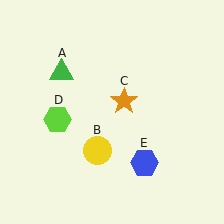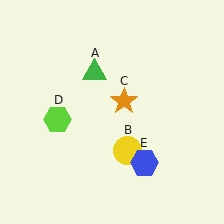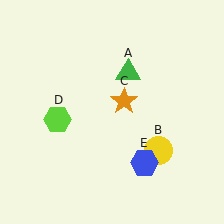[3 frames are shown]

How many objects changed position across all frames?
2 objects changed position: green triangle (object A), yellow circle (object B).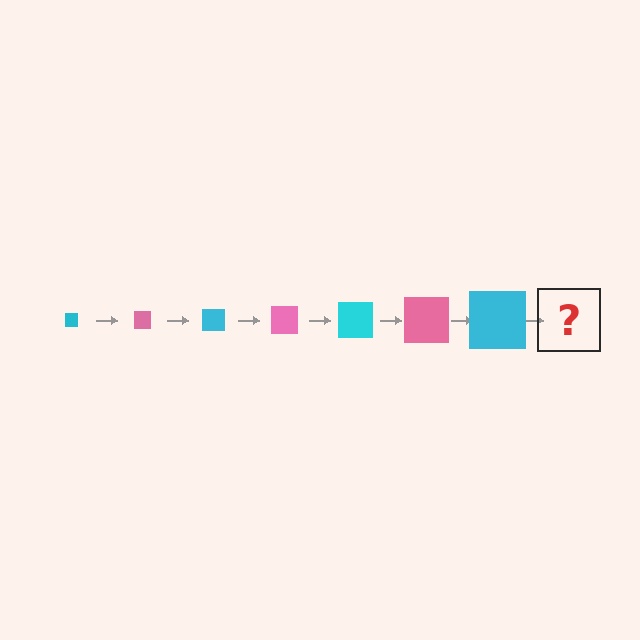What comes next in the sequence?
The next element should be a pink square, larger than the previous one.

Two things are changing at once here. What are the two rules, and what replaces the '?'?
The two rules are that the square grows larger each step and the color cycles through cyan and pink. The '?' should be a pink square, larger than the previous one.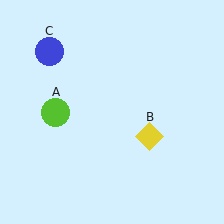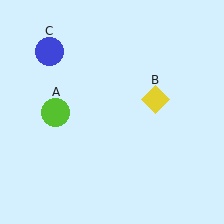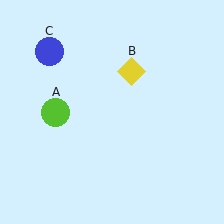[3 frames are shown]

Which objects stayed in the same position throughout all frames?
Lime circle (object A) and blue circle (object C) remained stationary.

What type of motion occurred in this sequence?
The yellow diamond (object B) rotated counterclockwise around the center of the scene.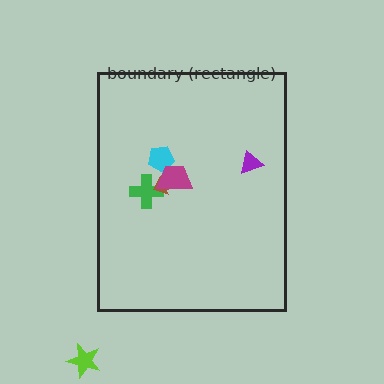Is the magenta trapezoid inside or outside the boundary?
Inside.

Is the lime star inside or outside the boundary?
Outside.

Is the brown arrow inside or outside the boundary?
Inside.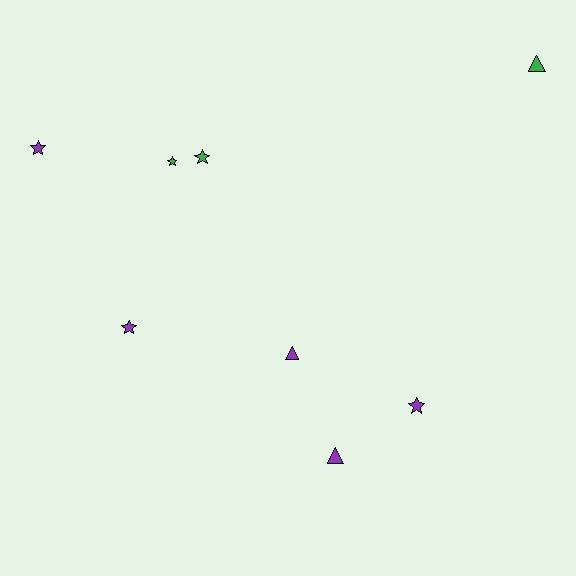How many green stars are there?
There are 2 green stars.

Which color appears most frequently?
Purple, with 5 objects.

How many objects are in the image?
There are 8 objects.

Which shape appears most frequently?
Star, with 5 objects.